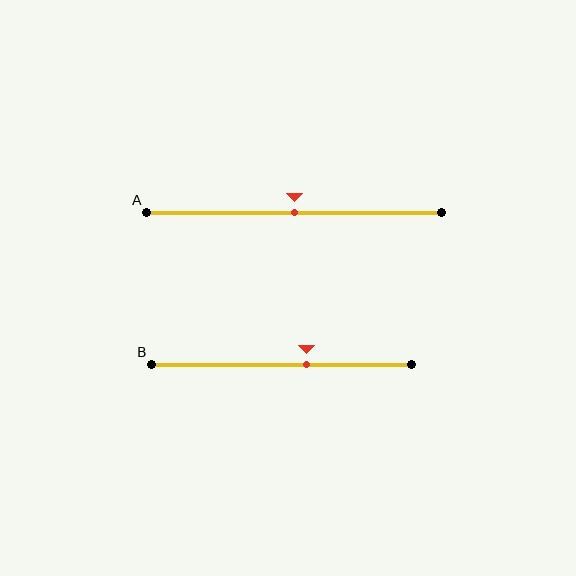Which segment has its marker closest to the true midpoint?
Segment A has its marker closest to the true midpoint.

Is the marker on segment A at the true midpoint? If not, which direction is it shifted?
Yes, the marker on segment A is at the true midpoint.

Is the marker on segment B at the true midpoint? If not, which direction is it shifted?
No, the marker on segment B is shifted to the right by about 10% of the segment length.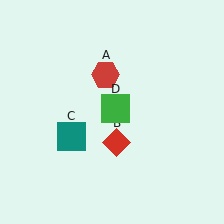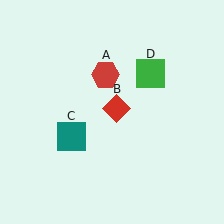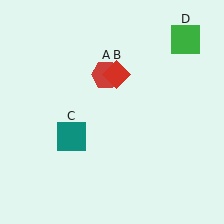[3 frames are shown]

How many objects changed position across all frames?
2 objects changed position: red diamond (object B), green square (object D).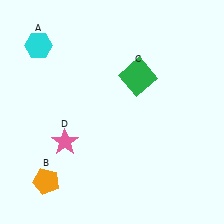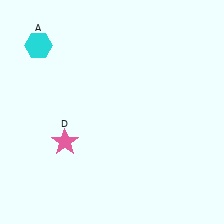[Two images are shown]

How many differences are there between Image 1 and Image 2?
There are 2 differences between the two images.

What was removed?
The orange pentagon (B), the green square (C) were removed in Image 2.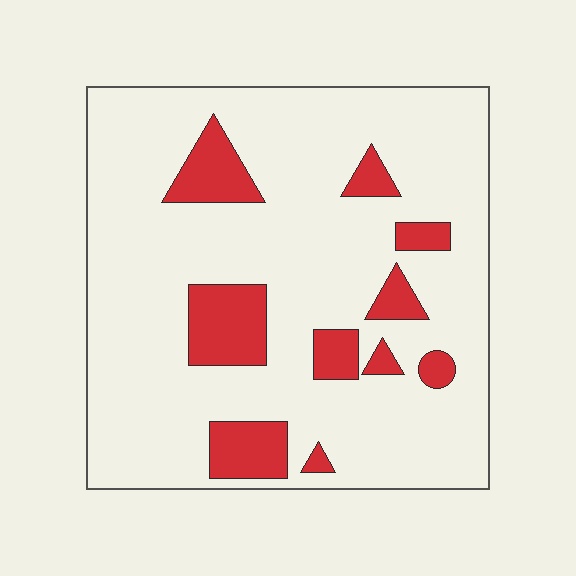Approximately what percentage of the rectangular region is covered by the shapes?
Approximately 15%.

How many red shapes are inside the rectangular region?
10.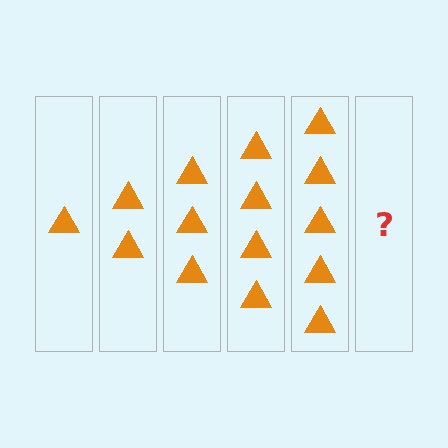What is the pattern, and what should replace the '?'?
The pattern is that each step adds one more triangle. The '?' should be 6 triangles.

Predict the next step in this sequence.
The next step is 6 triangles.